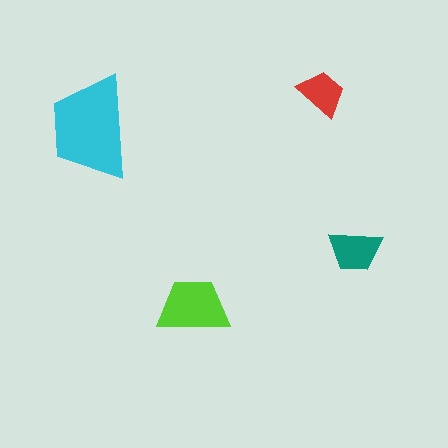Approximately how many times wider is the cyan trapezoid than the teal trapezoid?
About 2 times wider.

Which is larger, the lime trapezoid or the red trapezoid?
The lime one.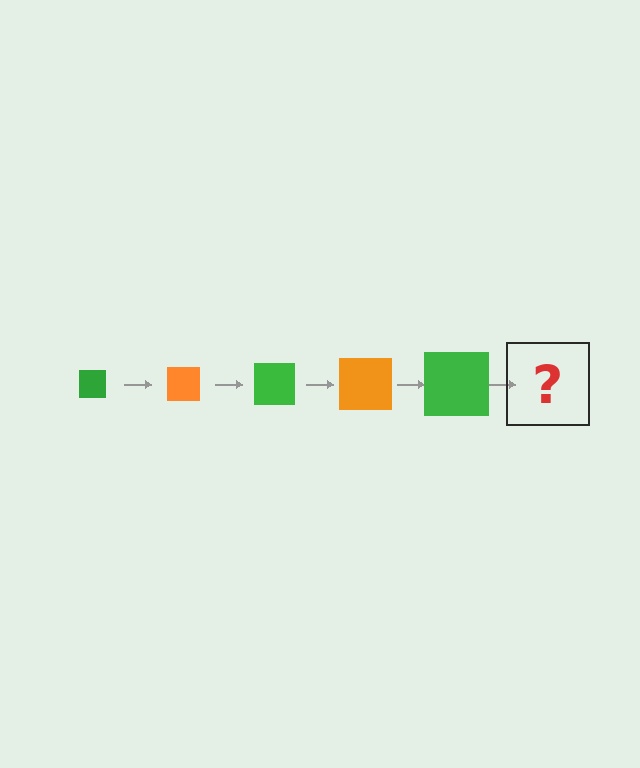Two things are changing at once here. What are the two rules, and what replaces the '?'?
The two rules are that the square grows larger each step and the color cycles through green and orange. The '?' should be an orange square, larger than the previous one.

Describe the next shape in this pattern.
It should be an orange square, larger than the previous one.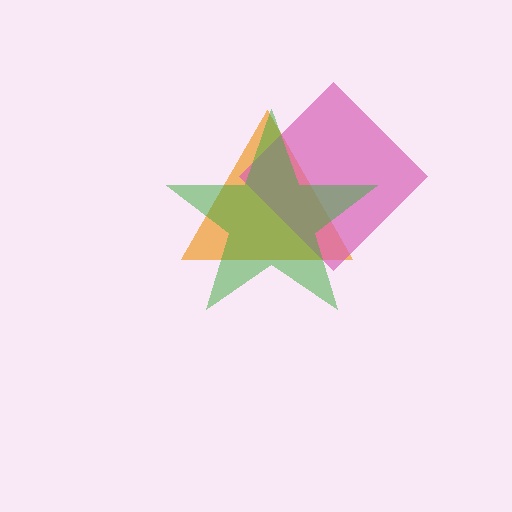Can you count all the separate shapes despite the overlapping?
Yes, there are 3 separate shapes.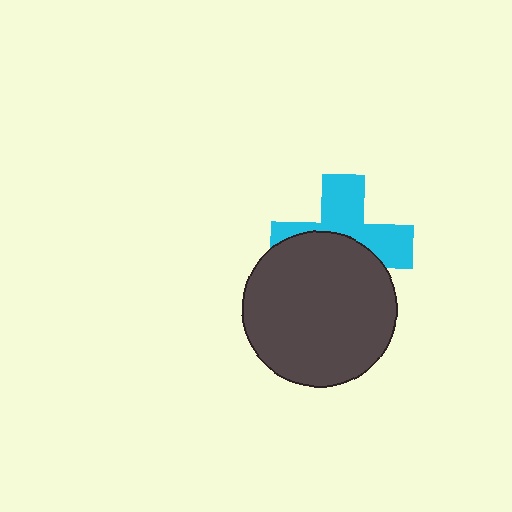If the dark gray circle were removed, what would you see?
You would see the complete cyan cross.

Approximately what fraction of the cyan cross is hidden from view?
Roughly 50% of the cyan cross is hidden behind the dark gray circle.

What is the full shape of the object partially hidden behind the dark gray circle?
The partially hidden object is a cyan cross.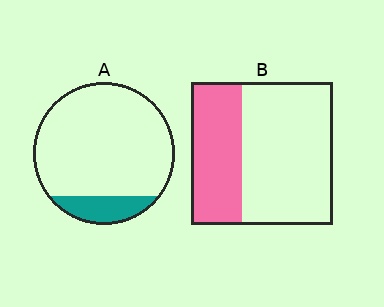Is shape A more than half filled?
No.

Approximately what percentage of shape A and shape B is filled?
A is approximately 15% and B is approximately 35%.